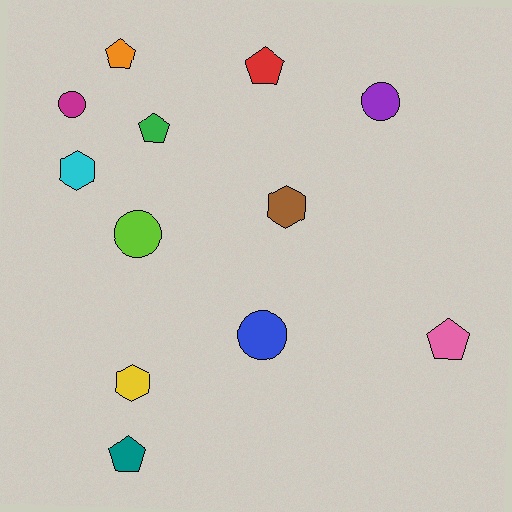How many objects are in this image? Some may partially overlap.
There are 12 objects.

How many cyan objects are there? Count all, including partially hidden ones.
There is 1 cyan object.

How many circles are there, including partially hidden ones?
There are 4 circles.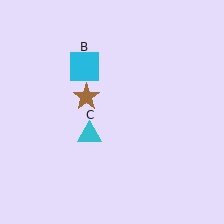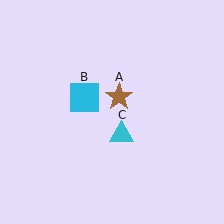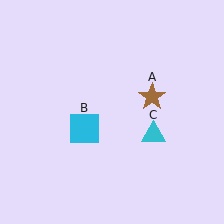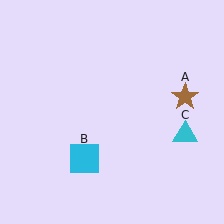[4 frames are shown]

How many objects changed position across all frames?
3 objects changed position: brown star (object A), cyan square (object B), cyan triangle (object C).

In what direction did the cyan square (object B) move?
The cyan square (object B) moved down.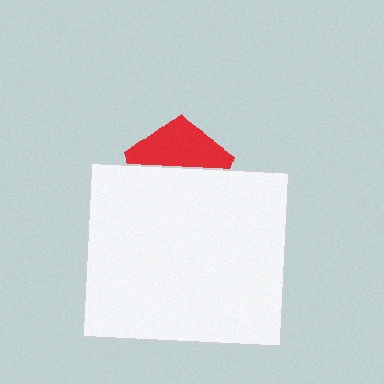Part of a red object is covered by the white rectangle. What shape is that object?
It is a pentagon.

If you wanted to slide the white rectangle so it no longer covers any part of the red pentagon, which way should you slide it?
Slide it down — that is the most direct way to separate the two shapes.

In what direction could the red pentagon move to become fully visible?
The red pentagon could move up. That would shift it out from behind the white rectangle entirely.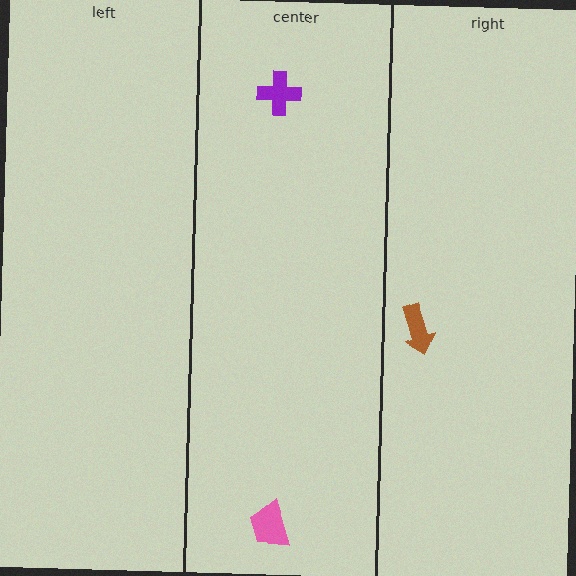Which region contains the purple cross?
The center region.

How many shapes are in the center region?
2.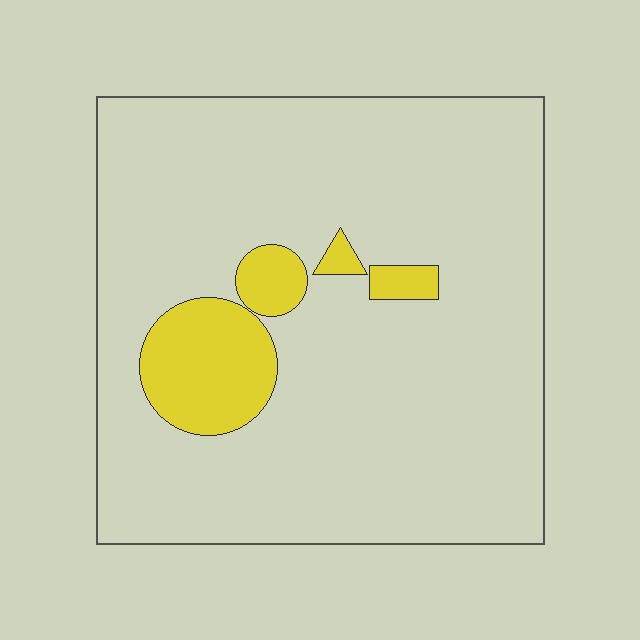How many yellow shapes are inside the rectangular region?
4.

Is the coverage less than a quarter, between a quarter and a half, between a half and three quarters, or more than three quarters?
Less than a quarter.